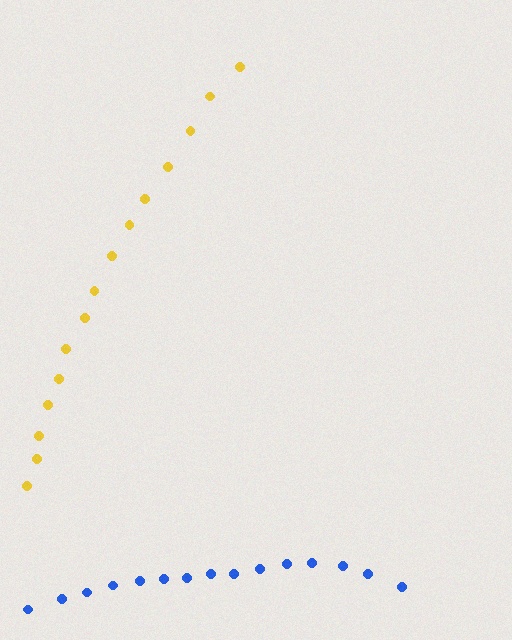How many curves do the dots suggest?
There are 2 distinct paths.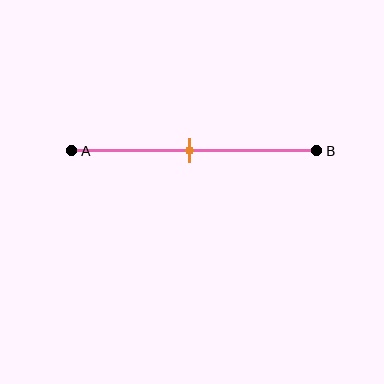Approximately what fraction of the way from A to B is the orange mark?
The orange mark is approximately 50% of the way from A to B.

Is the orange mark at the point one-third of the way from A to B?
No, the mark is at about 50% from A, not at the 33% one-third point.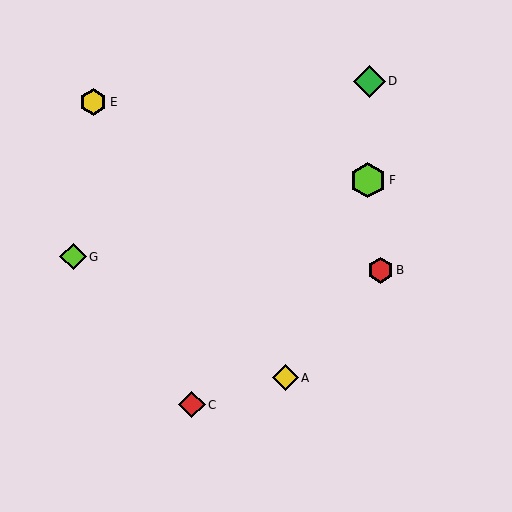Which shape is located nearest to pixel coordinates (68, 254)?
The lime diamond (labeled G) at (73, 257) is nearest to that location.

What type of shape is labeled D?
Shape D is a green diamond.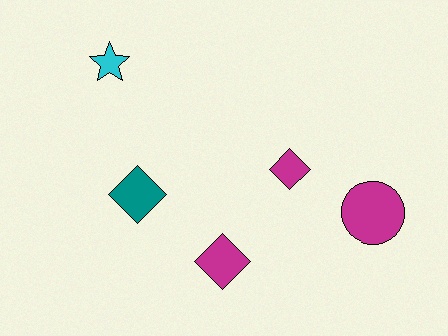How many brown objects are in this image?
There are no brown objects.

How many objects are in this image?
There are 5 objects.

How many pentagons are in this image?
There are no pentagons.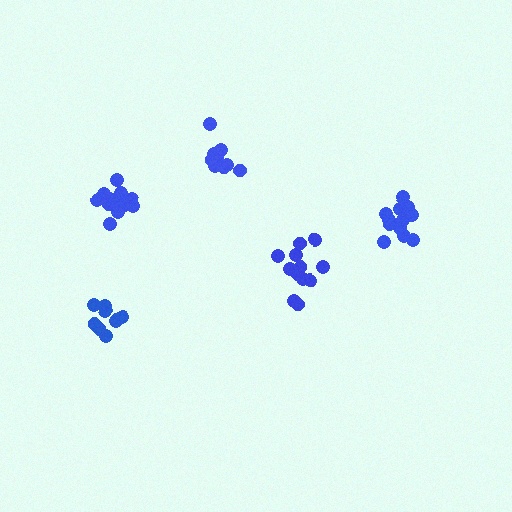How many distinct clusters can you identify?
There are 5 distinct clusters.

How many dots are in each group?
Group 1: 12 dots, Group 2: 14 dots, Group 3: 12 dots, Group 4: 10 dots, Group 5: 9 dots (57 total).